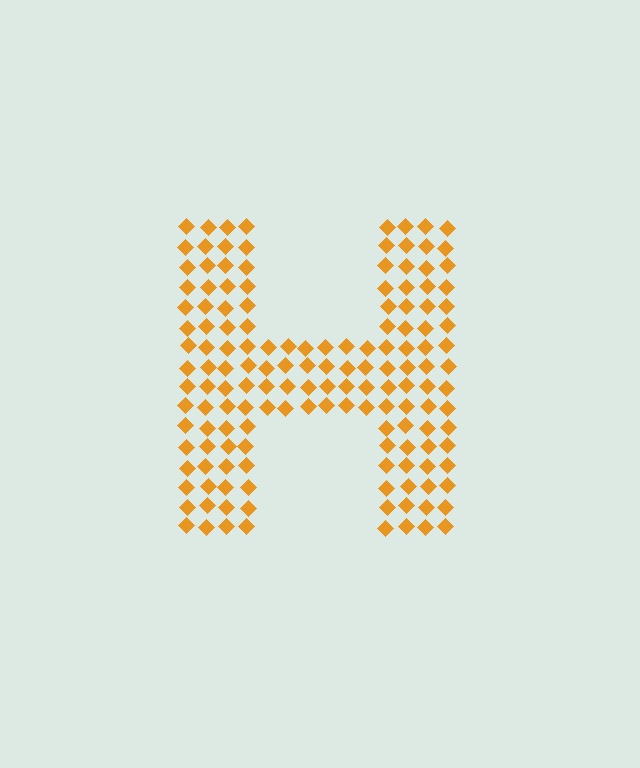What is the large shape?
The large shape is the letter H.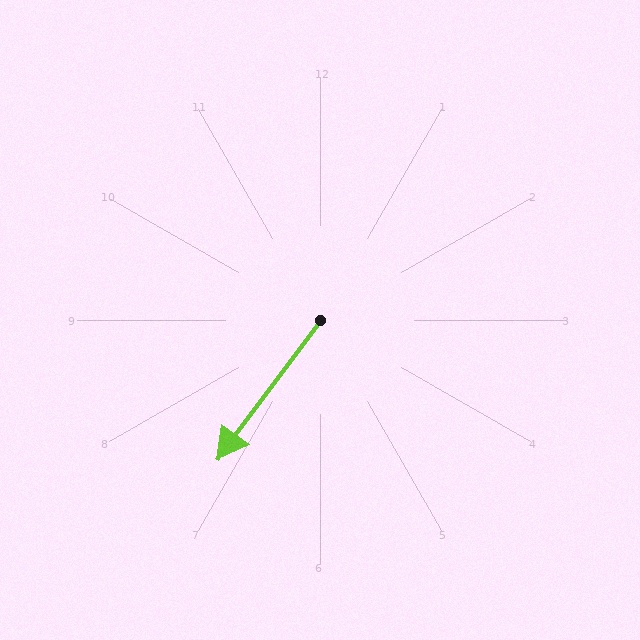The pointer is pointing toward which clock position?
Roughly 7 o'clock.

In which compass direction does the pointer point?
Southwest.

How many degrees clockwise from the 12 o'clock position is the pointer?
Approximately 217 degrees.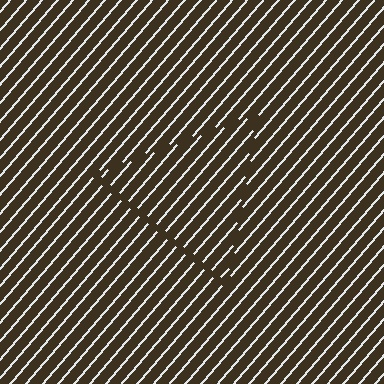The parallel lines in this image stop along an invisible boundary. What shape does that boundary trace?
An illusory triangle. The interior of the shape contains the same grating, shifted by half a period — the contour is defined by the phase discontinuity where line-ends from the inner and outer gratings abut.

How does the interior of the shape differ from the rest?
The interior of the shape contains the same grating, shifted by half a period — the contour is defined by the phase discontinuity where line-ends from the inner and outer gratings abut.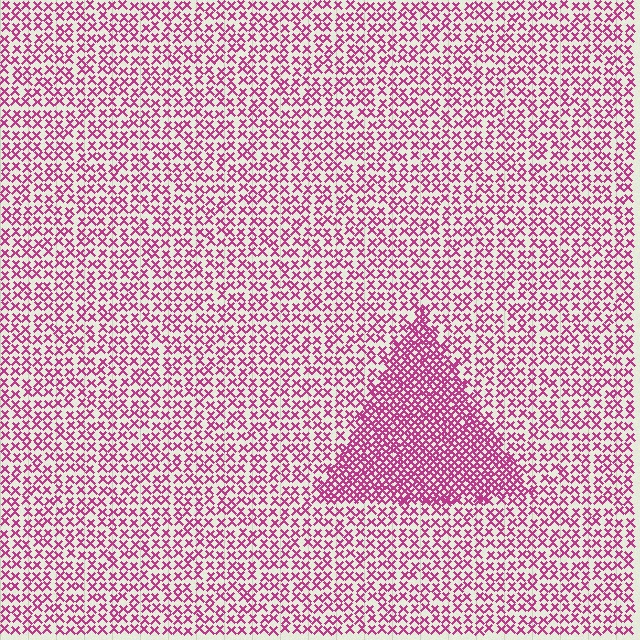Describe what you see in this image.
The image contains small magenta elements arranged at two different densities. A triangle-shaped region is visible where the elements are more densely packed than the surrounding area.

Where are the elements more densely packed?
The elements are more densely packed inside the triangle boundary.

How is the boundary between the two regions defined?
The boundary is defined by a change in element density (approximately 2.2x ratio). All elements are the same color, size, and shape.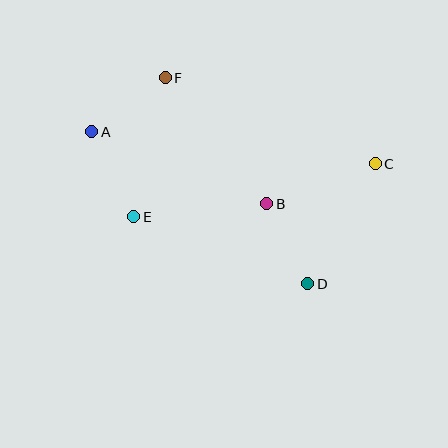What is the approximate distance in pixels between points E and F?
The distance between E and F is approximately 142 pixels.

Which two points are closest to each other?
Points B and D are closest to each other.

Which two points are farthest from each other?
Points A and C are farthest from each other.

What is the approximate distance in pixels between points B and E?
The distance between B and E is approximately 134 pixels.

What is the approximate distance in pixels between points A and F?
The distance between A and F is approximately 91 pixels.